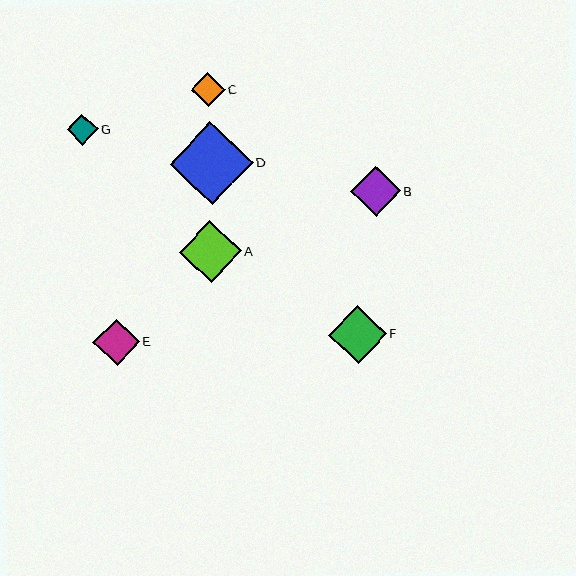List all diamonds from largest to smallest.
From largest to smallest: D, A, F, B, E, C, G.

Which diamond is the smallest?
Diamond G is the smallest with a size of approximately 31 pixels.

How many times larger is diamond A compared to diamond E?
Diamond A is approximately 1.3 times the size of diamond E.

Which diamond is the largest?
Diamond D is the largest with a size of approximately 83 pixels.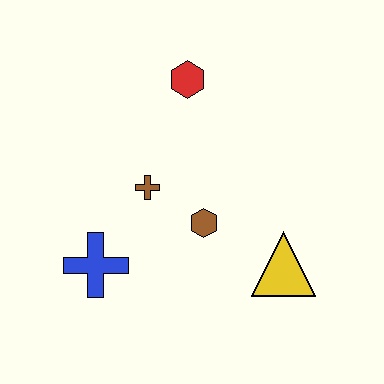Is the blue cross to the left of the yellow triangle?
Yes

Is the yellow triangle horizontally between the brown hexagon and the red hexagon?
No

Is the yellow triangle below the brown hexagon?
Yes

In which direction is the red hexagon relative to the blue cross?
The red hexagon is above the blue cross.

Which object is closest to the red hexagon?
The brown cross is closest to the red hexagon.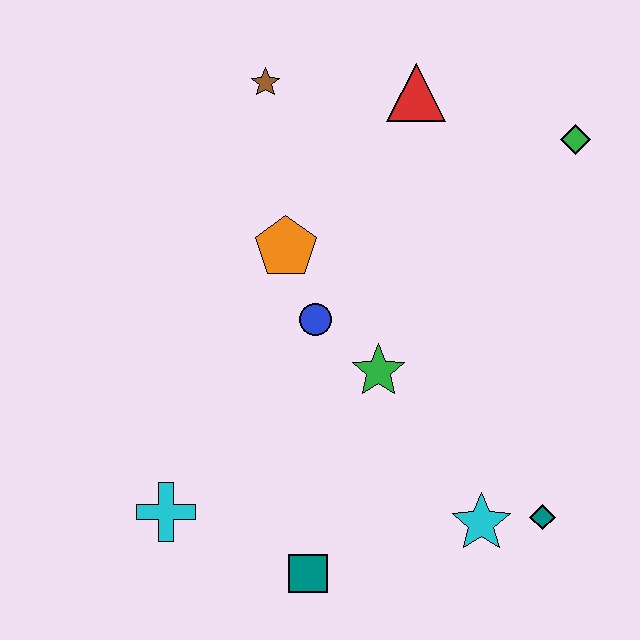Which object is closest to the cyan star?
The teal diamond is closest to the cyan star.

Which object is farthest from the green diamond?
The cyan cross is farthest from the green diamond.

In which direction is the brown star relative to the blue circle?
The brown star is above the blue circle.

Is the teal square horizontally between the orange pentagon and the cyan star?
Yes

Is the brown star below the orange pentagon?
No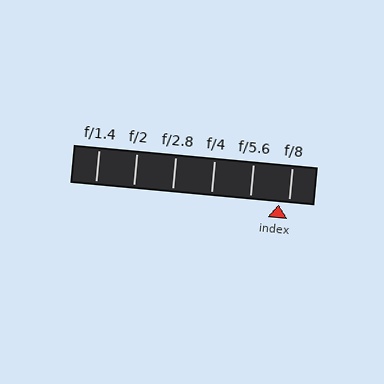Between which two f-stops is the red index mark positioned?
The index mark is between f/5.6 and f/8.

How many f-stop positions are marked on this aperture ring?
There are 6 f-stop positions marked.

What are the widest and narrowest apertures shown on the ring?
The widest aperture shown is f/1.4 and the narrowest is f/8.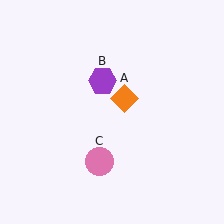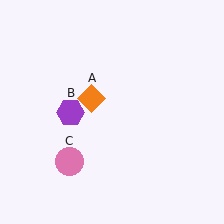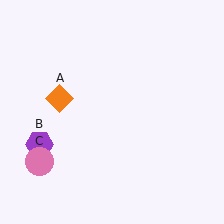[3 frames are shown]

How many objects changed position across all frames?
3 objects changed position: orange diamond (object A), purple hexagon (object B), pink circle (object C).